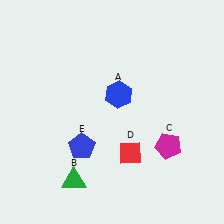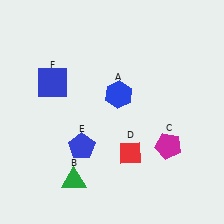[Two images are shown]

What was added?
A blue square (F) was added in Image 2.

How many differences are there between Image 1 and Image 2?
There is 1 difference between the two images.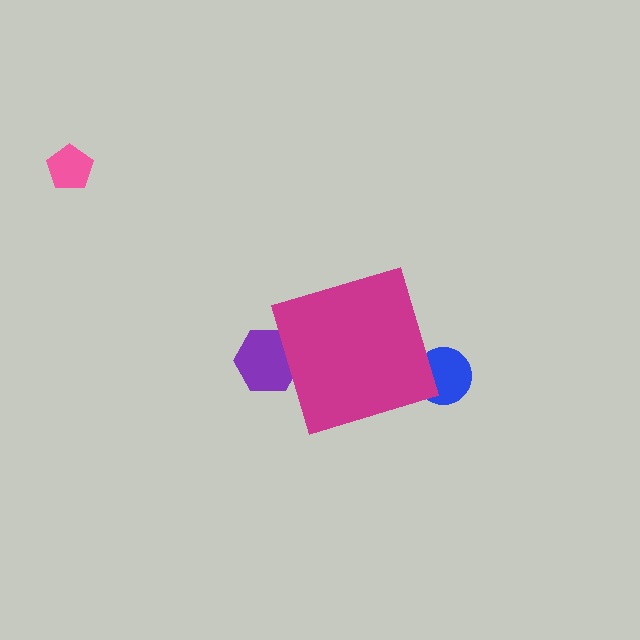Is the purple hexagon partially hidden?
Yes, the purple hexagon is partially hidden behind the magenta diamond.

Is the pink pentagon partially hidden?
No, the pink pentagon is fully visible.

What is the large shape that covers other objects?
A magenta diamond.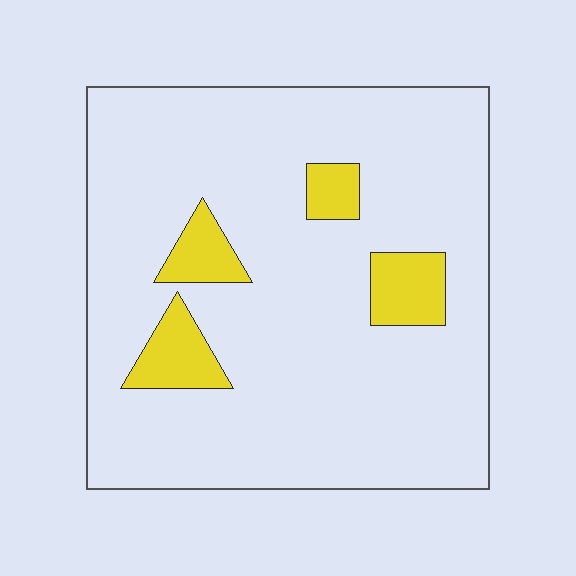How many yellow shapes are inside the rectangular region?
4.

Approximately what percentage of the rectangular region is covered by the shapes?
Approximately 10%.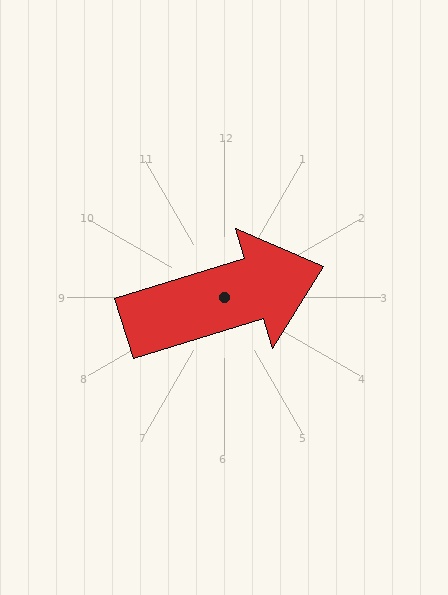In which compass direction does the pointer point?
East.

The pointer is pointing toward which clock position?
Roughly 2 o'clock.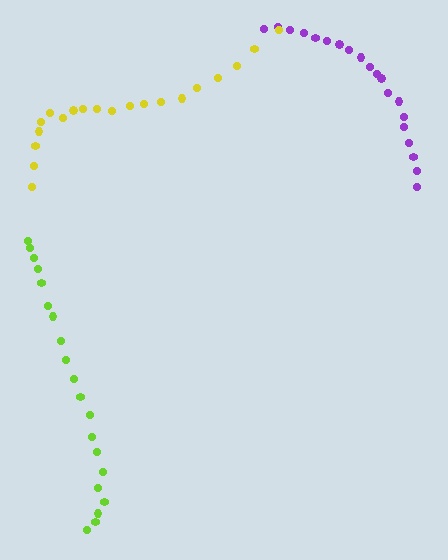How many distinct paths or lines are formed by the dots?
There are 3 distinct paths.